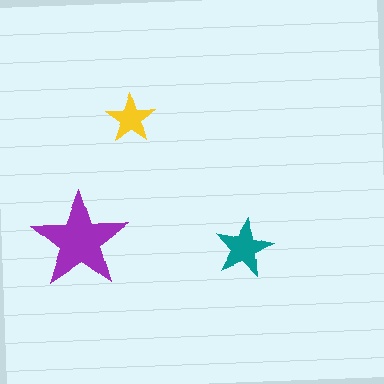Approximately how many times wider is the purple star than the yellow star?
About 2 times wider.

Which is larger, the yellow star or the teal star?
The teal one.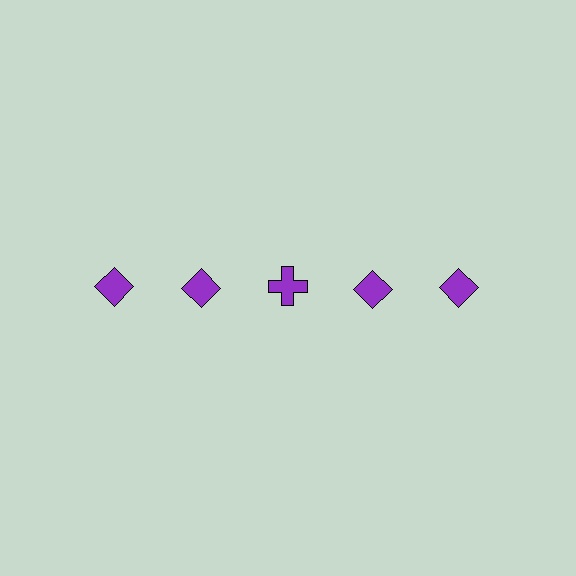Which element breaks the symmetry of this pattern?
The purple cross in the top row, center column breaks the symmetry. All other shapes are purple diamonds.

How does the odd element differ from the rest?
It has a different shape: cross instead of diamond.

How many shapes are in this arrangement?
There are 5 shapes arranged in a grid pattern.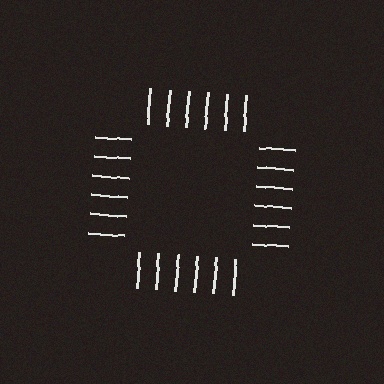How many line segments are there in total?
24 — 6 along each of the 4 edges.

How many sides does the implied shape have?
4 sides — the line-ends trace a square.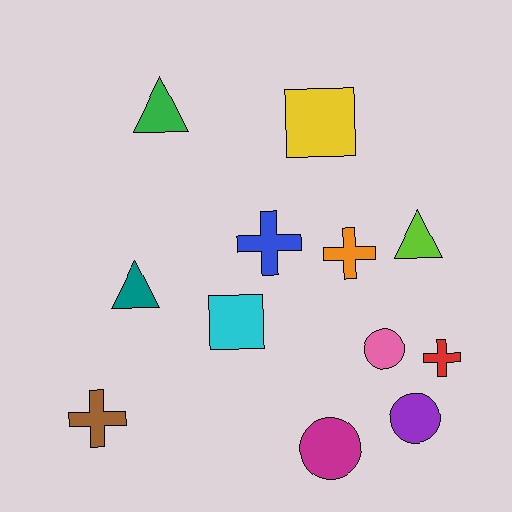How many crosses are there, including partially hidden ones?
There are 4 crosses.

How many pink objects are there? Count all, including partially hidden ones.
There is 1 pink object.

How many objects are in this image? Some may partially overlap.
There are 12 objects.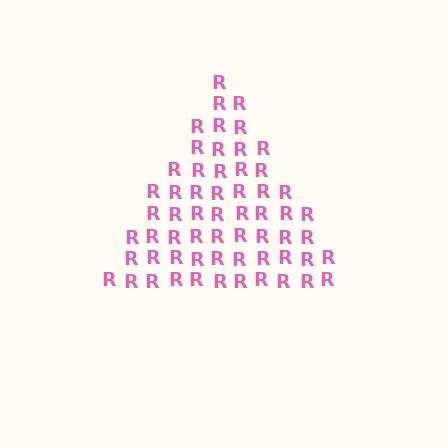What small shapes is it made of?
It is made of small letter R's.